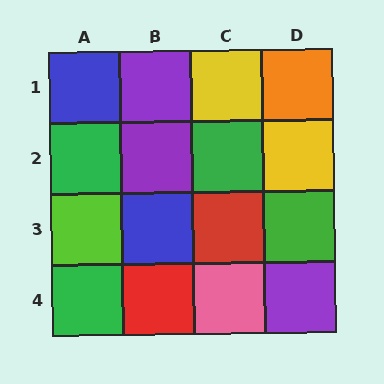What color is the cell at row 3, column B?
Blue.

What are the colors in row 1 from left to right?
Blue, purple, yellow, orange.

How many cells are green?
4 cells are green.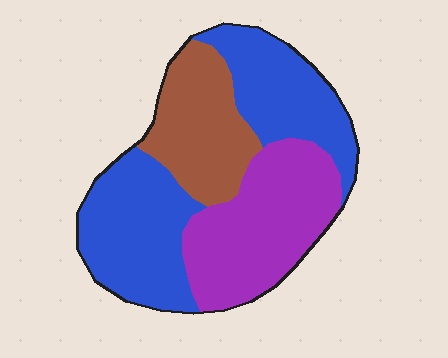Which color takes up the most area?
Blue, at roughly 45%.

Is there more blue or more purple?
Blue.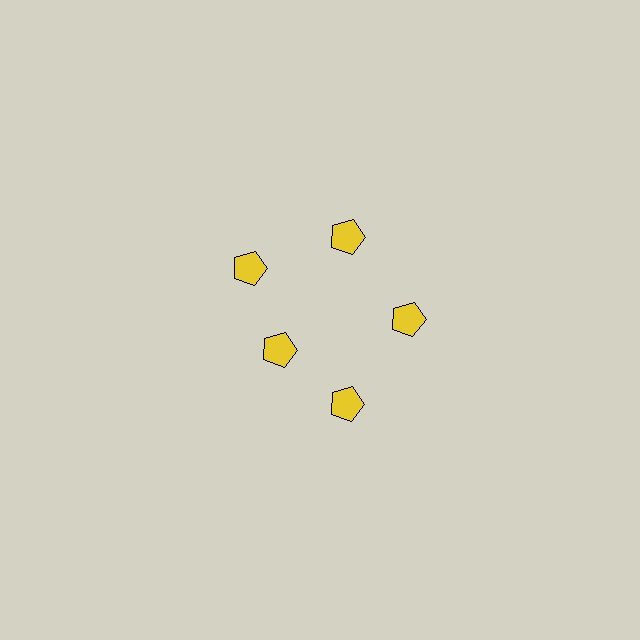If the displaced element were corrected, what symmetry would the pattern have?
It would have 5-fold rotational symmetry — the pattern would map onto itself every 72 degrees.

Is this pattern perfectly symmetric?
No. The 5 yellow pentagons are arranged in a ring, but one element near the 8 o'clock position is pulled inward toward the center, breaking the 5-fold rotational symmetry.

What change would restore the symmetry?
The symmetry would be restored by moving it outward, back onto the ring so that all 5 pentagons sit at equal angles and equal distance from the center.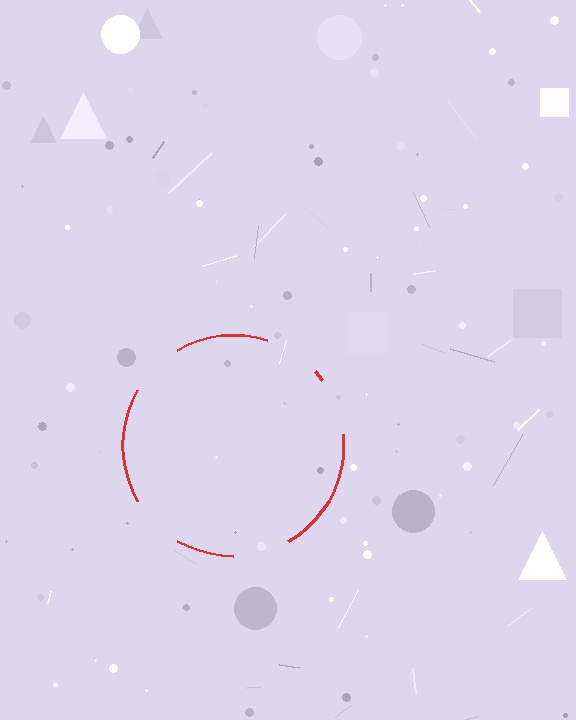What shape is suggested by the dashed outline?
The dashed outline suggests a circle.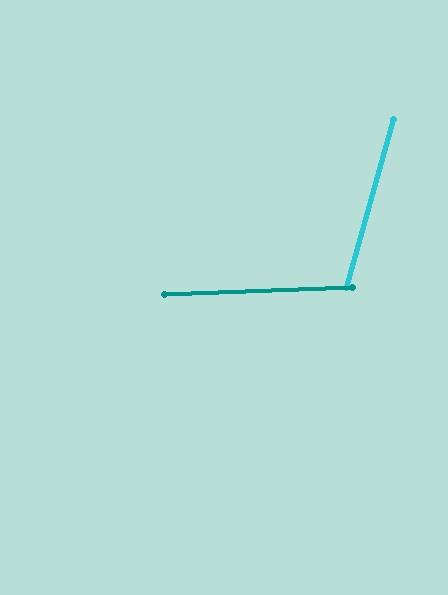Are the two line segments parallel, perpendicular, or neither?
Neither parallel nor perpendicular — they differ by about 72°.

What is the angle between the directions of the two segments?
Approximately 72 degrees.